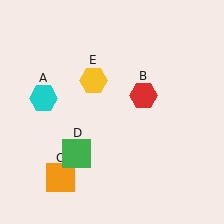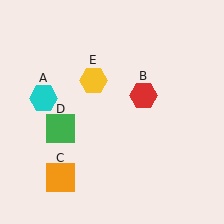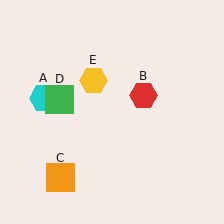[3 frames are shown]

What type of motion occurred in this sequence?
The green square (object D) rotated clockwise around the center of the scene.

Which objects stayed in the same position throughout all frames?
Cyan hexagon (object A) and red hexagon (object B) and orange square (object C) and yellow hexagon (object E) remained stationary.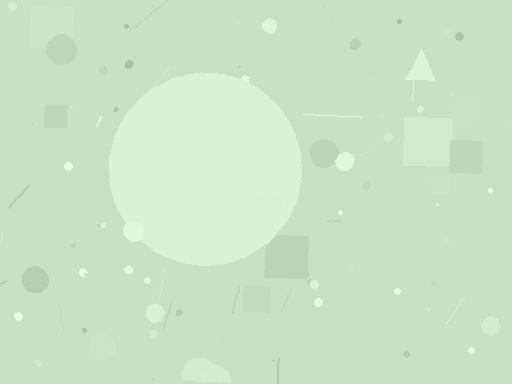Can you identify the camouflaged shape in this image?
The camouflaged shape is a circle.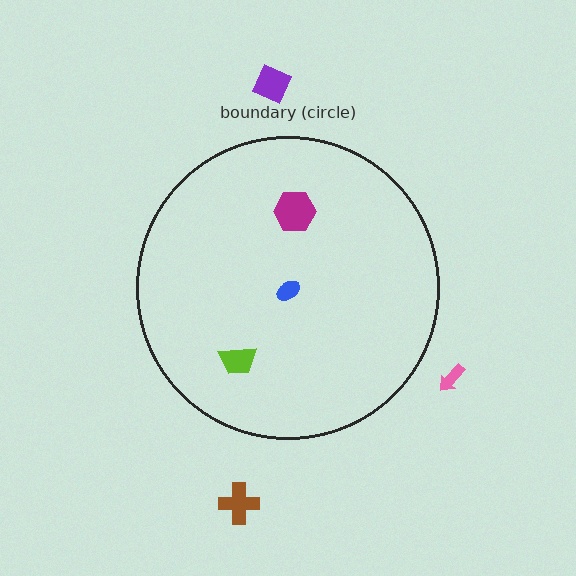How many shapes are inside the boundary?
3 inside, 3 outside.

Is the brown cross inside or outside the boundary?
Outside.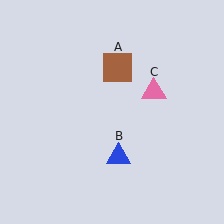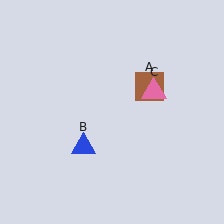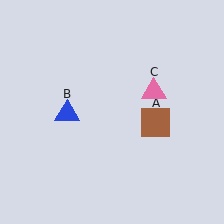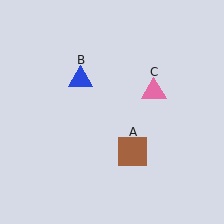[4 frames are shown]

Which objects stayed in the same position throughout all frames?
Pink triangle (object C) remained stationary.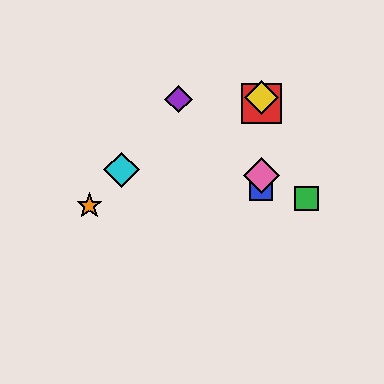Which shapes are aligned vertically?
The red square, the blue square, the yellow diamond, the pink diamond are aligned vertically.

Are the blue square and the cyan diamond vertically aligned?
No, the blue square is at x≈261 and the cyan diamond is at x≈122.